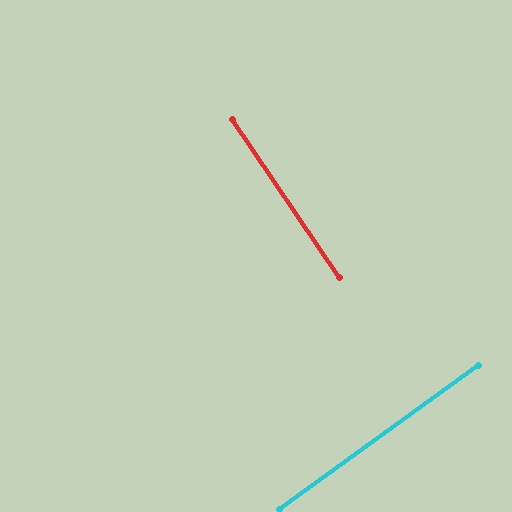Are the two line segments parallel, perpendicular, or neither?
Perpendicular — they meet at approximately 88°.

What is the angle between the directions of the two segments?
Approximately 88 degrees.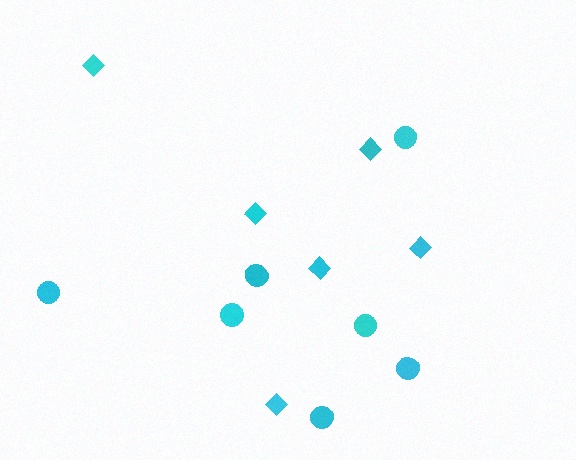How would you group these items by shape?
There are 2 groups: one group of diamonds (6) and one group of circles (7).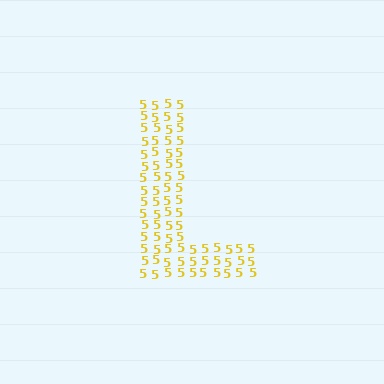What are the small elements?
The small elements are digit 5's.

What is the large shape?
The large shape is the letter L.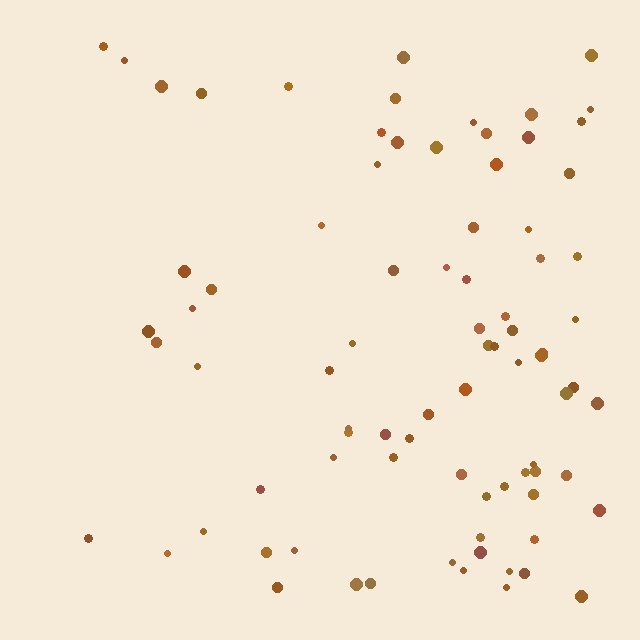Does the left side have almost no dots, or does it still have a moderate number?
Still a moderate number, just noticeably fewer than the right.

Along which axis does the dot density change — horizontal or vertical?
Horizontal.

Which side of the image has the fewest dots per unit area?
The left.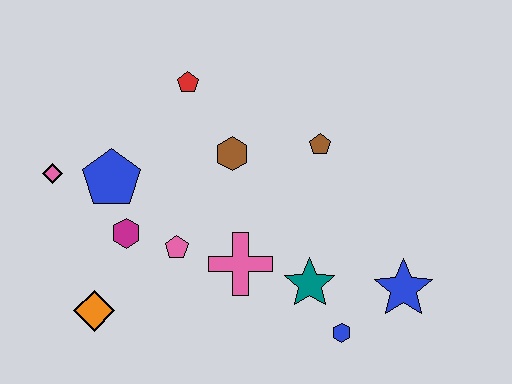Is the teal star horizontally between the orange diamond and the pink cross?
No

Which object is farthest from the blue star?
The pink diamond is farthest from the blue star.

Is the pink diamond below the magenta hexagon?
No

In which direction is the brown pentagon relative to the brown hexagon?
The brown pentagon is to the right of the brown hexagon.